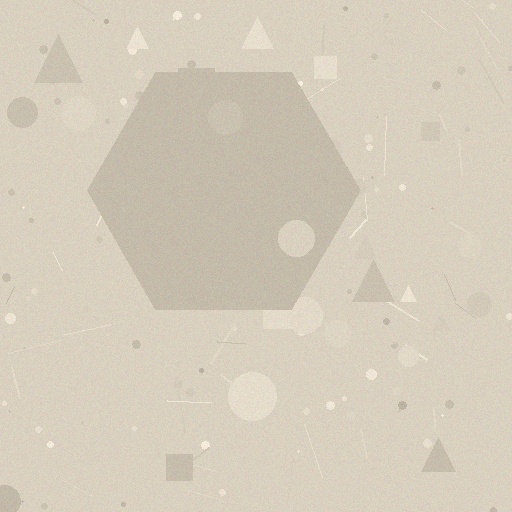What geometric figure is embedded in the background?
A hexagon is embedded in the background.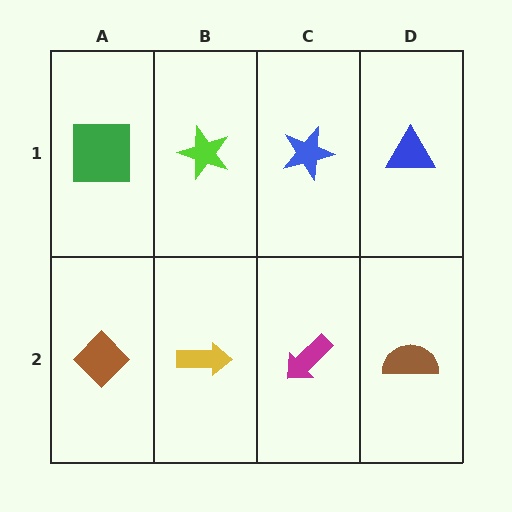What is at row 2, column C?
A magenta arrow.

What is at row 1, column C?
A blue star.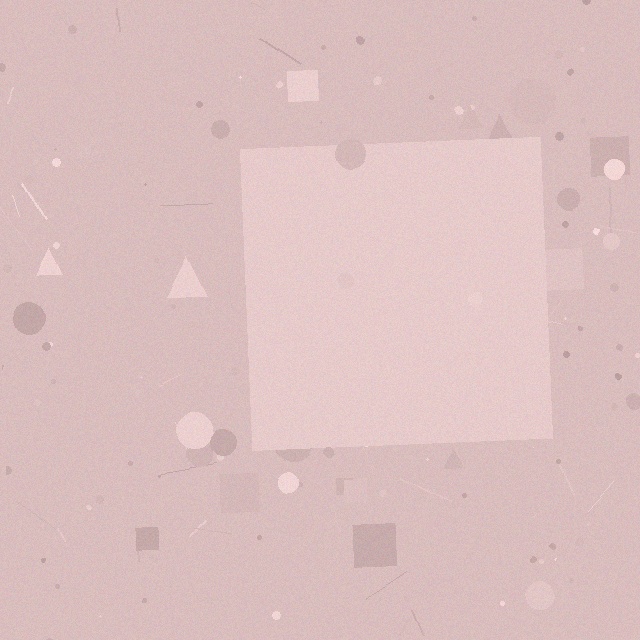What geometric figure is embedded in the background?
A square is embedded in the background.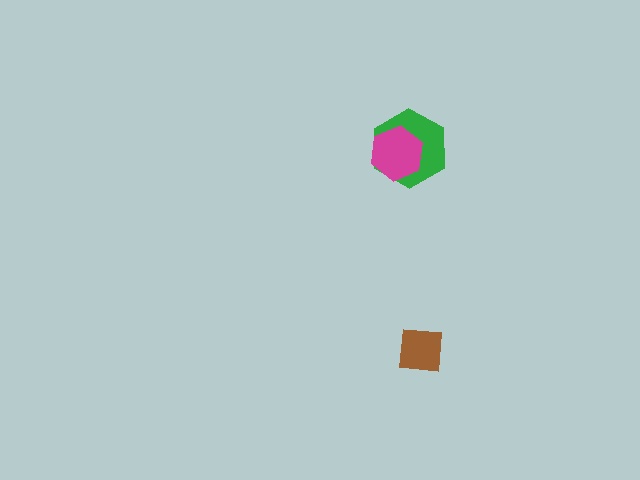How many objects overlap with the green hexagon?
1 object overlaps with the green hexagon.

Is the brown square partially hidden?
No, no other shape covers it.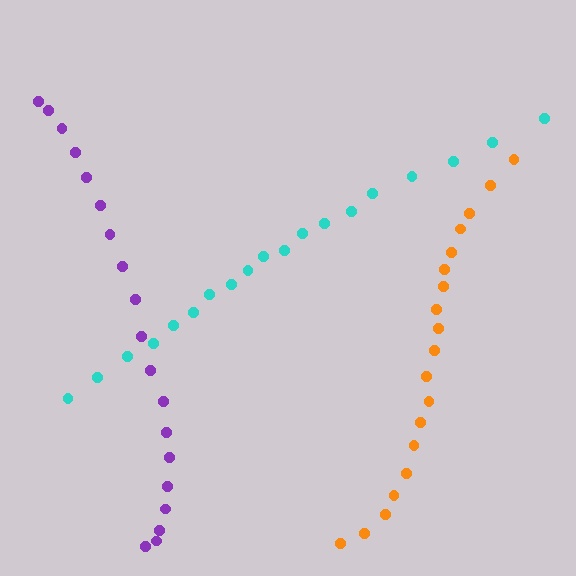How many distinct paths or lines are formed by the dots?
There are 3 distinct paths.